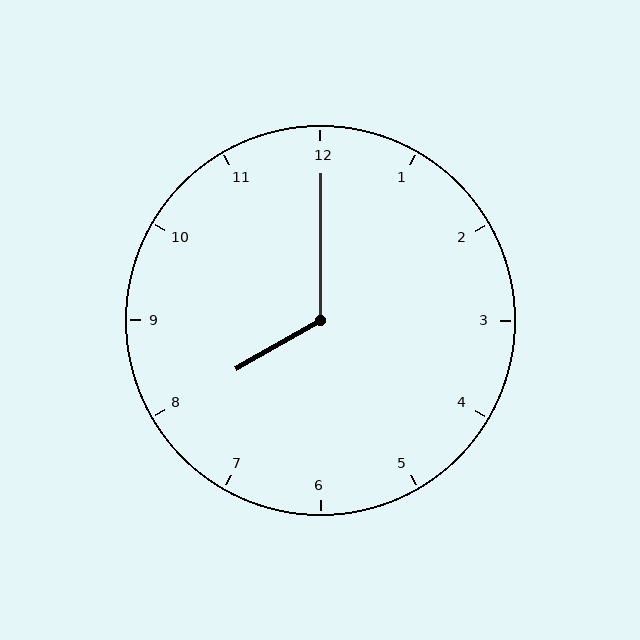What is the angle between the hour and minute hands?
Approximately 120 degrees.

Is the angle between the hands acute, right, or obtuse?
It is obtuse.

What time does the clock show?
8:00.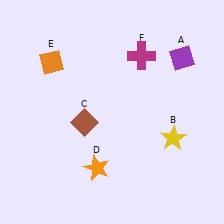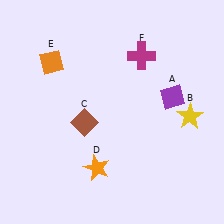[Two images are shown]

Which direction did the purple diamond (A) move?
The purple diamond (A) moved down.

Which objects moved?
The objects that moved are: the purple diamond (A), the yellow star (B).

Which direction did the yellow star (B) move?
The yellow star (B) moved up.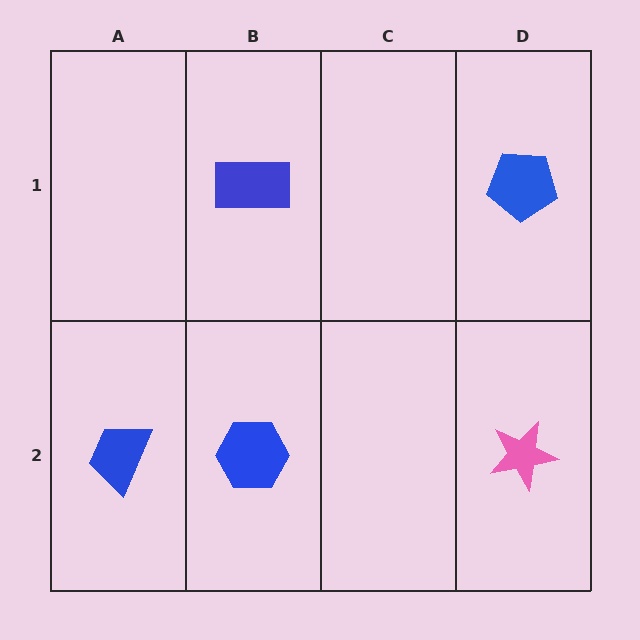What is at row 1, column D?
A blue pentagon.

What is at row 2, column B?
A blue hexagon.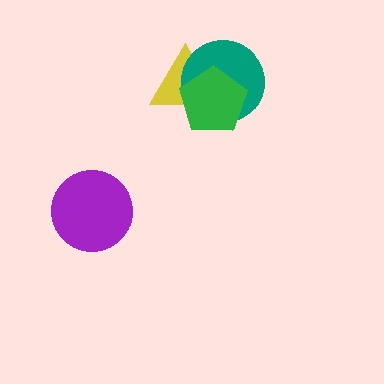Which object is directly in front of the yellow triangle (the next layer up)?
The teal circle is directly in front of the yellow triangle.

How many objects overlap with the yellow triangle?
2 objects overlap with the yellow triangle.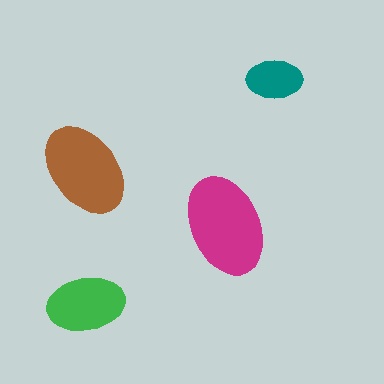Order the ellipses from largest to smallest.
the magenta one, the brown one, the green one, the teal one.